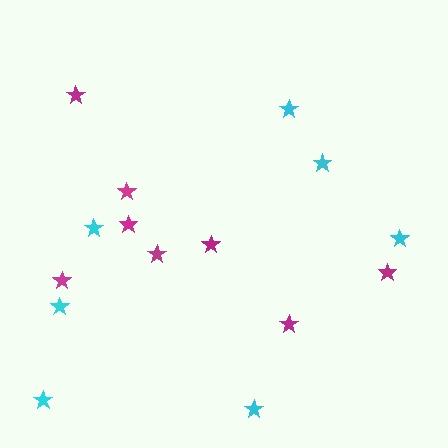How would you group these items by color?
There are 2 groups: one group of cyan stars (7) and one group of magenta stars (8).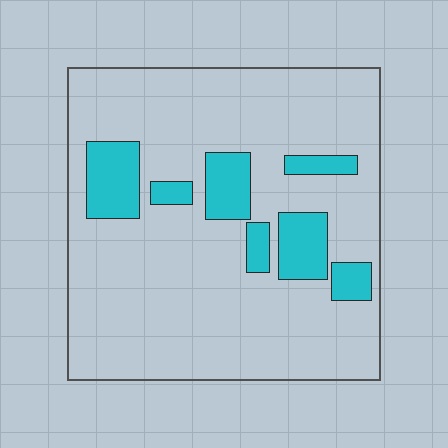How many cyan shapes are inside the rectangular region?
7.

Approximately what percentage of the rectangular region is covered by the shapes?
Approximately 15%.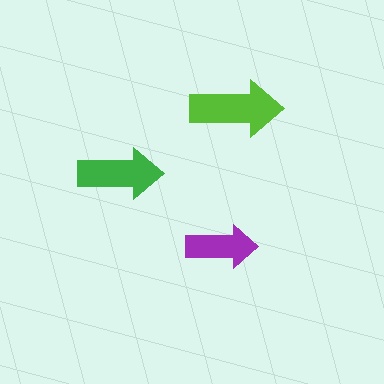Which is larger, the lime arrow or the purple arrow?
The lime one.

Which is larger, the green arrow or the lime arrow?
The lime one.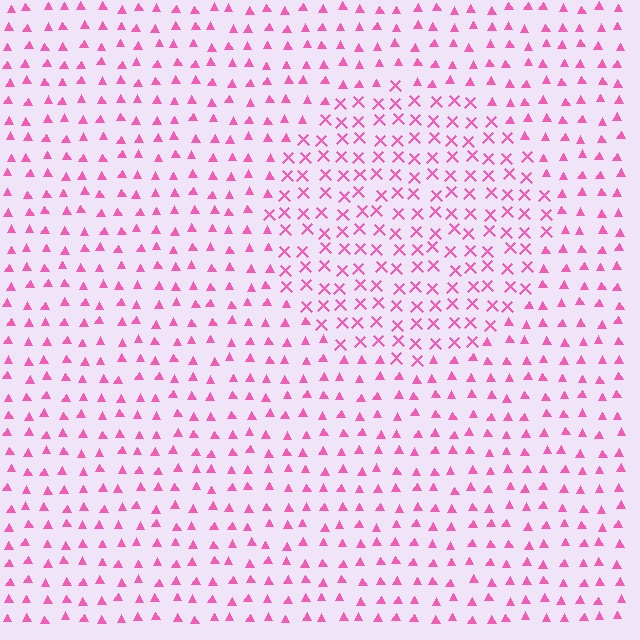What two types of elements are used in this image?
The image uses X marks inside the circle region and triangles outside it.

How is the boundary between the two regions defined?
The boundary is defined by a change in element shape: X marks inside vs. triangles outside. All elements share the same color and spacing.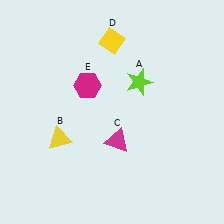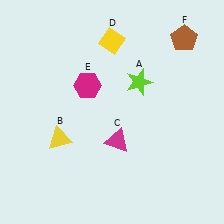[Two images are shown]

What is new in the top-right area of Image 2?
A brown pentagon (F) was added in the top-right area of Image 2.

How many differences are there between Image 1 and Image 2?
There is 1 difference between the two images.